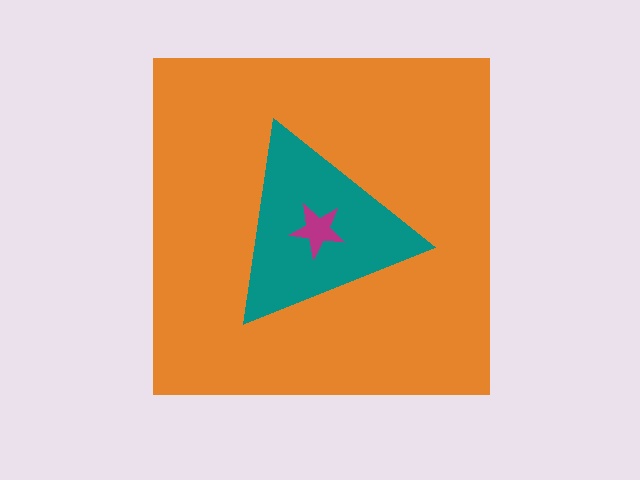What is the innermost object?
The magenta star.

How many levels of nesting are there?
3.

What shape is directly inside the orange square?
The teal triangle.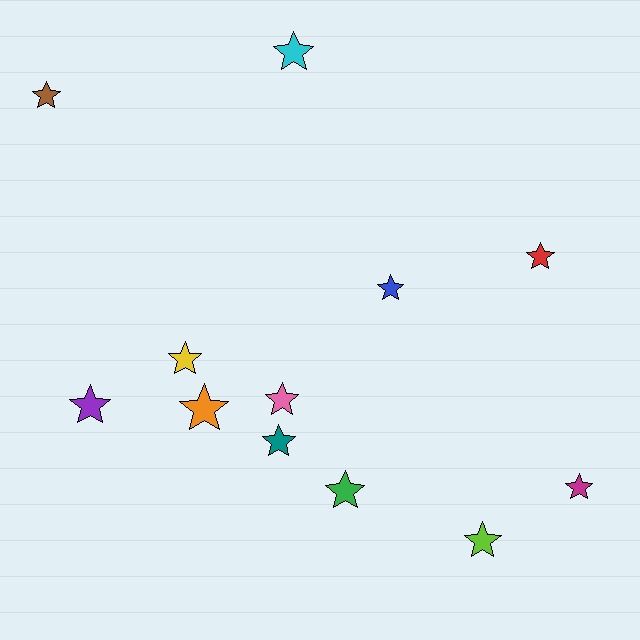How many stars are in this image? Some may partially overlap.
There are 12 stars.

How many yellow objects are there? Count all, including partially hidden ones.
There is 1 yellow object.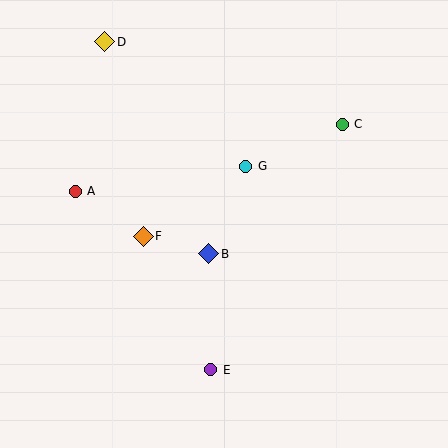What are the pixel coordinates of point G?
Point G is at (246, 166).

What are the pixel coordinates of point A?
Point A is at (75, 191).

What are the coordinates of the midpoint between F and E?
The midpoint between F and E is at (177, 303).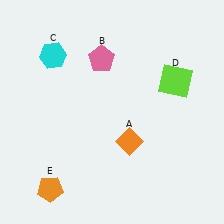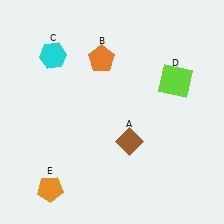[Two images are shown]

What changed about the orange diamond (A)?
In Image 1, A is orange. In Image 2, it changed to brown.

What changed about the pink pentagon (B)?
In Image 1, B is pink. In Image 2, it changed to orange.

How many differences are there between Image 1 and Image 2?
There are 2 differences between the two images.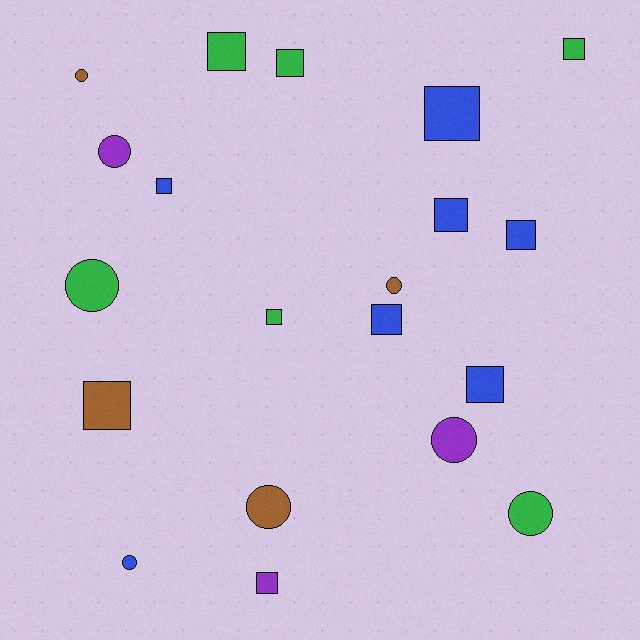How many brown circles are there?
There are 3 brown circles.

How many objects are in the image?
There are 20 objects.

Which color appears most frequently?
Blue, with 7 objects.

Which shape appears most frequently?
Square, with 12 objects.